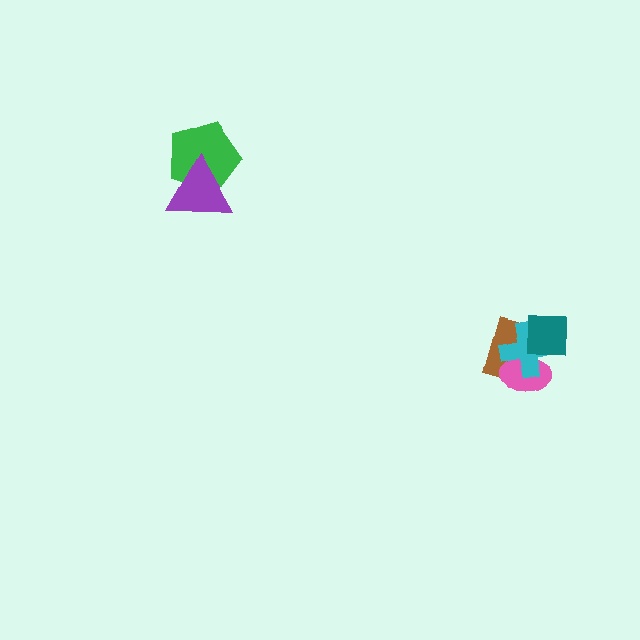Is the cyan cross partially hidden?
Yes, it is partially covered by another shape.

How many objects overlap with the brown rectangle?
3 objects overlap with the brown rectangle.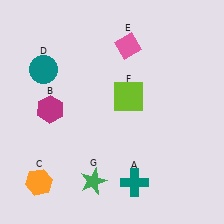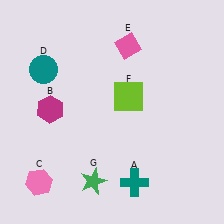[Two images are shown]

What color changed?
The hexagon (C) changed from orange in Image 1 to pink in Image 2.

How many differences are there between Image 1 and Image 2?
There is 1 difference between the two images.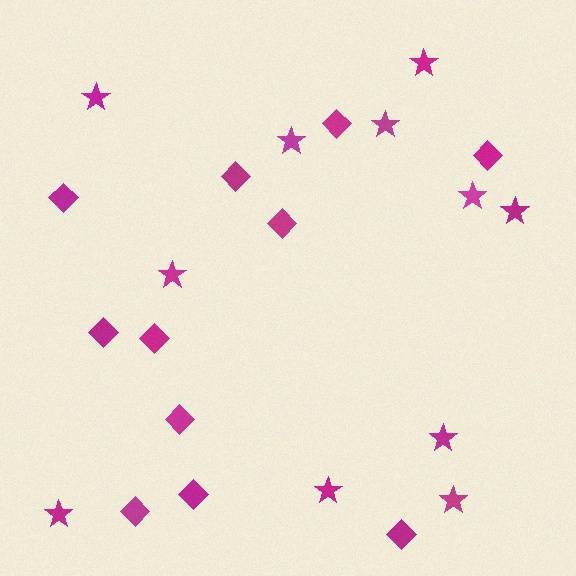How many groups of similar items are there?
There are 2 groups: one group of stars (11) and one group of diamonds (11).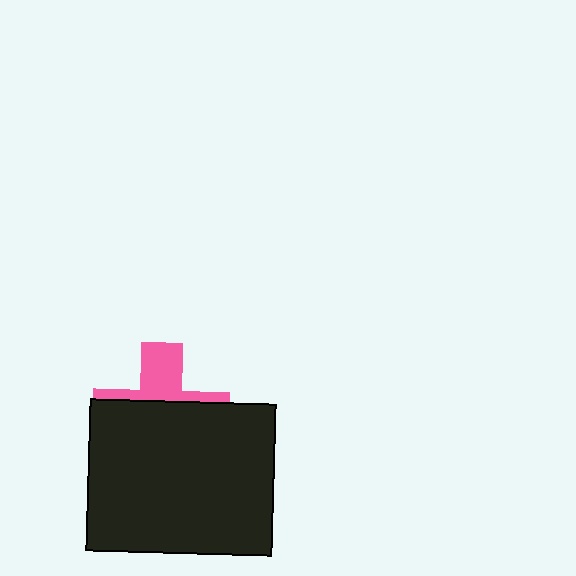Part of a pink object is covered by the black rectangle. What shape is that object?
It is a cross.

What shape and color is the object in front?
The object in front is a black rectangle.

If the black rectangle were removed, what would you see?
You would see the complete pink cross.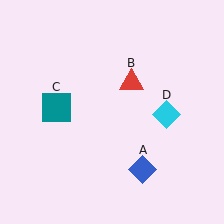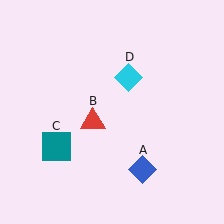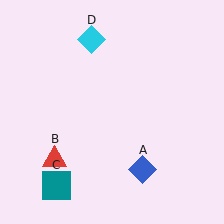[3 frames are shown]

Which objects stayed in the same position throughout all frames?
Blue diamond (object A) remained stationary.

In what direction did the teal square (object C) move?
The teal square (object C) moved down.